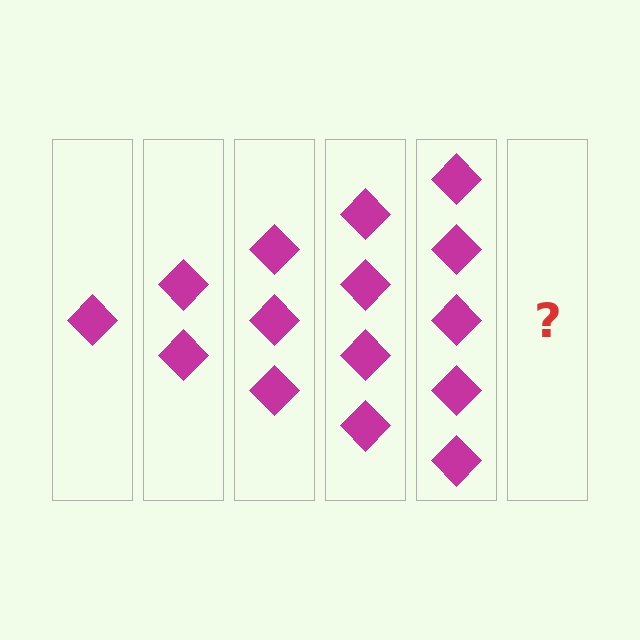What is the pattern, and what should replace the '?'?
The pattern is that each step adds one more diamond. The '?' should be 6 diamonds.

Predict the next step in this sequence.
The next step is 6 diamonds.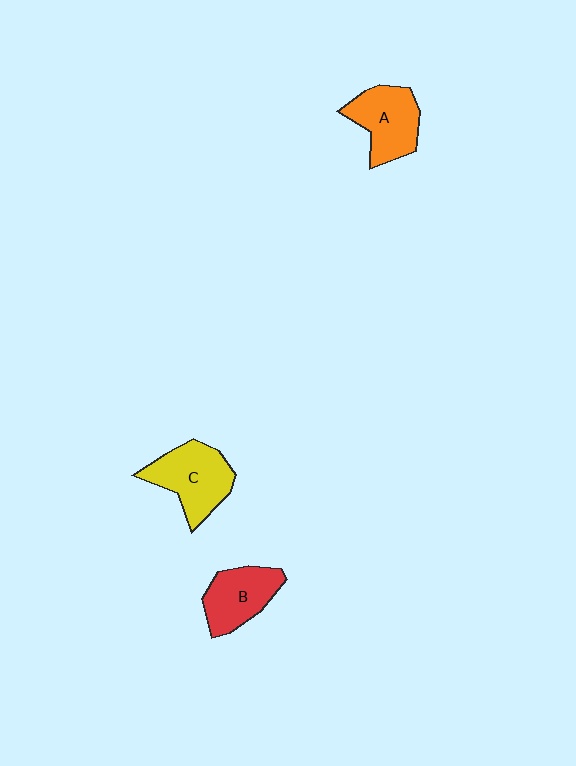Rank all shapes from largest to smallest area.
From largest to smallest: C (yellow), A (orange), B (red).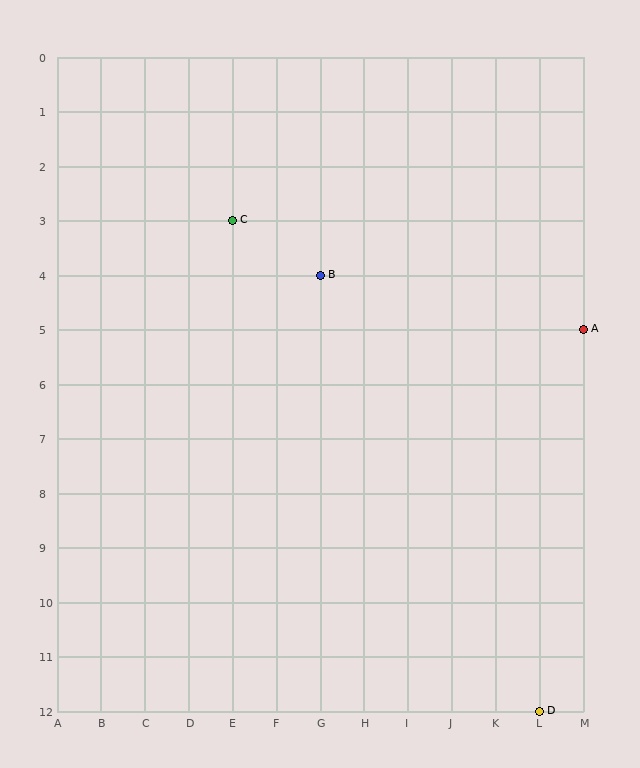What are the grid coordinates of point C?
Point C is at grid coordinates (E, 3).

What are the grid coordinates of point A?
Point A is at grid coordinates (M, 5).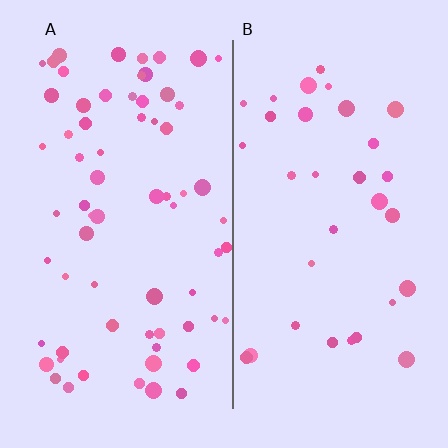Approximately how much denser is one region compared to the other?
Approximately 2.1× — region A over region B.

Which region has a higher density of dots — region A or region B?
A (the left).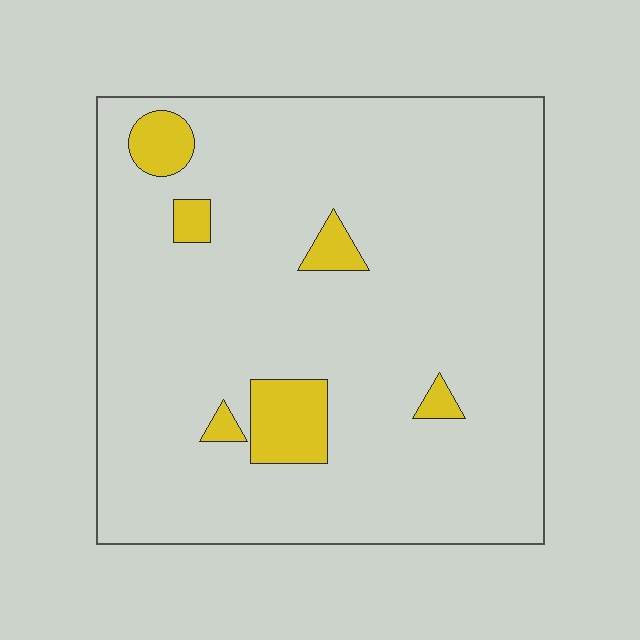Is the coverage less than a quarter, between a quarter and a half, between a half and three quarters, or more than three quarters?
Less than a quarter.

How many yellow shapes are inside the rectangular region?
6.